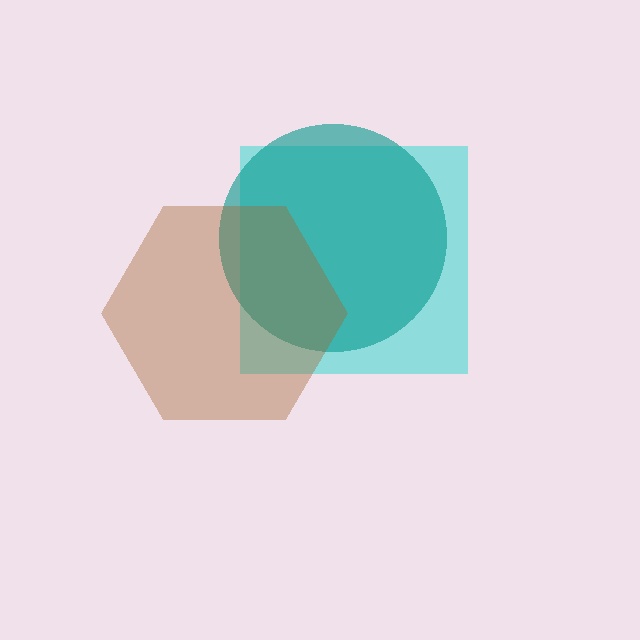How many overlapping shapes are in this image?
There are 3 overlapping shapes in the image.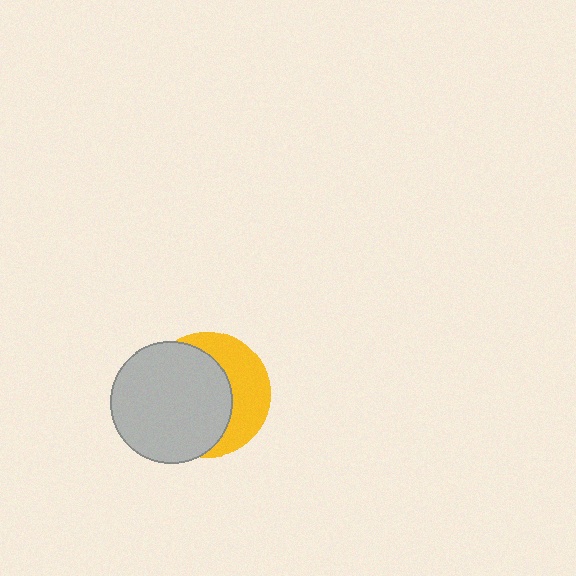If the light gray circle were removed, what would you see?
You would see the complete yellow circle.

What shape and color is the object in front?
The object in front is a light gray circle.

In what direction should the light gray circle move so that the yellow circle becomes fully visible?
The light gray circle should move left. That is the shortest direction to clear the overlap and leave the yellow circle fully visible.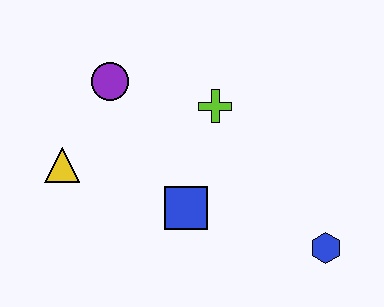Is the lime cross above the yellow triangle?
Yes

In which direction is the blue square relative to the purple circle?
The blue square is below the purple circle.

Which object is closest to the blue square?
The lime cross is closest to the blue square.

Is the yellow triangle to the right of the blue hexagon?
No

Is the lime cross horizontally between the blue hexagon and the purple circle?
Yes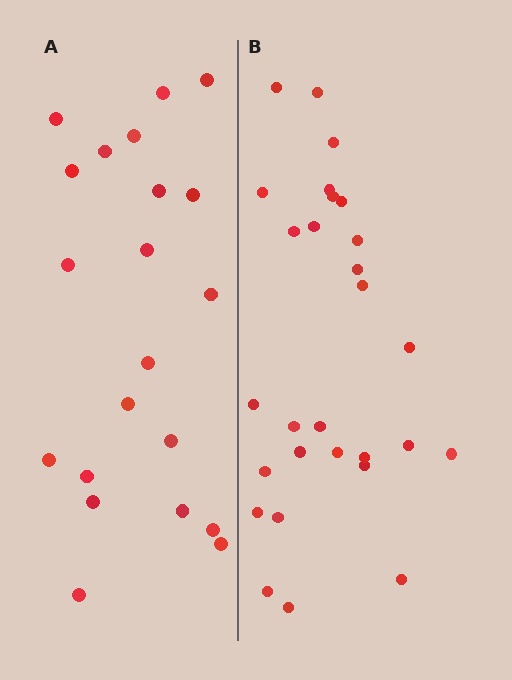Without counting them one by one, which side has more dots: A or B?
Region B (the right region) has more dots.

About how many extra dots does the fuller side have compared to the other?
Region B has roughly 8 or so more dots than region A.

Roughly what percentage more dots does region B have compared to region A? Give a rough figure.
About 35% more.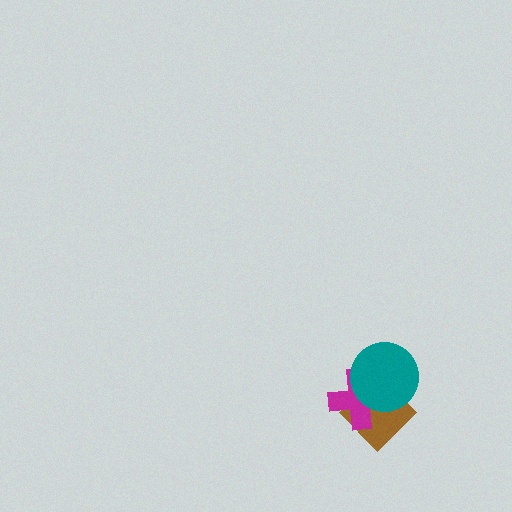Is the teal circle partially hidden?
No, no other shape covers it.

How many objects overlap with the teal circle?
2 objects overlap with the teal circle.